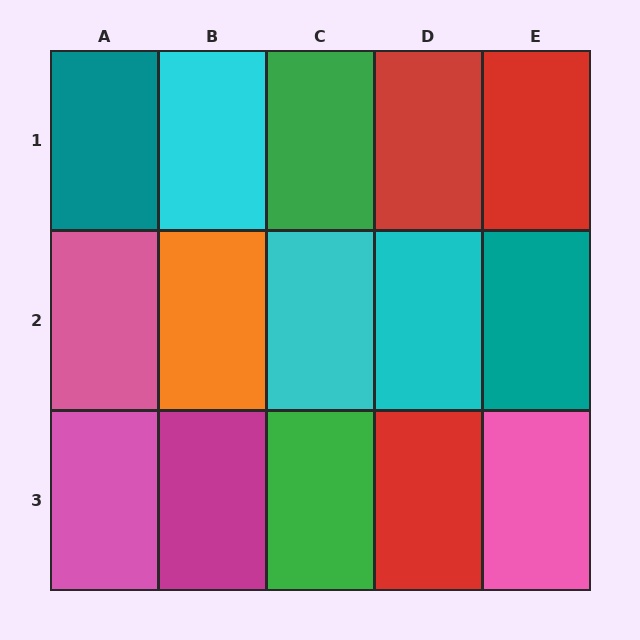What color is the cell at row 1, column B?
Cyan.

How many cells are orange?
1 cell is orange.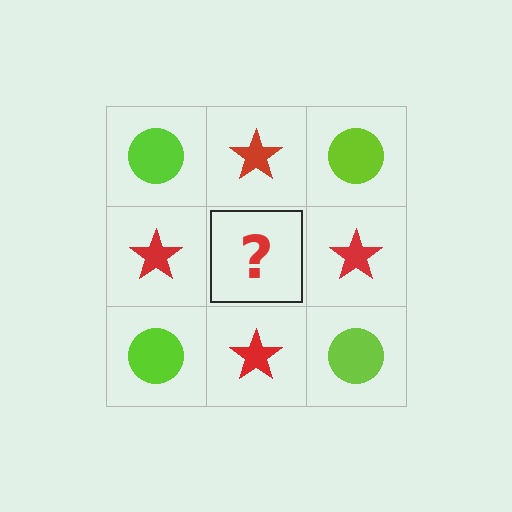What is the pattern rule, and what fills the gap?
The rule is that it alternates lime circle and red star in a checkerboard pattern. The gap should be filled with a lime circle.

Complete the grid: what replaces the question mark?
The question mark should be replaced with a lime circle.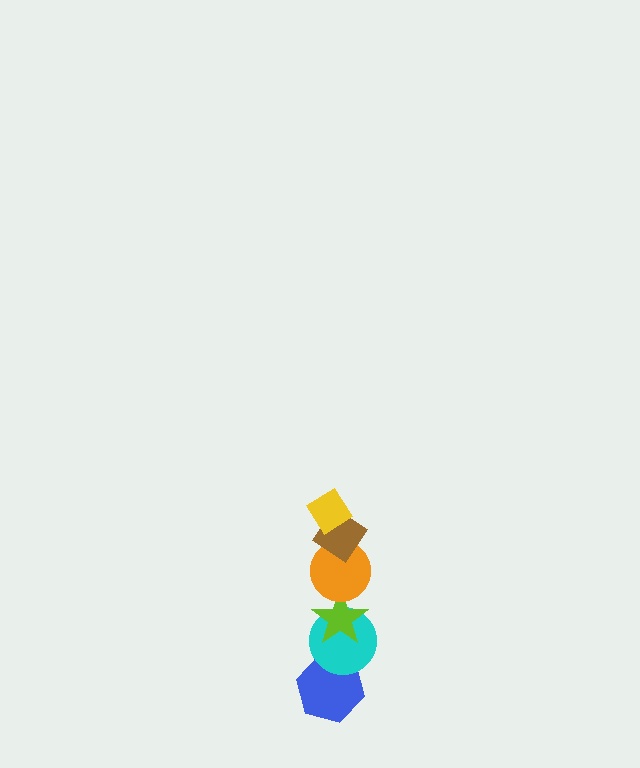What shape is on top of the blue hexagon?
The cyan circle is on top of the blue hexagon.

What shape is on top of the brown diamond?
The yellow diamond is on top of the brown diamond.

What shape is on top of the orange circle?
The brown diamond is on top of the orange circle.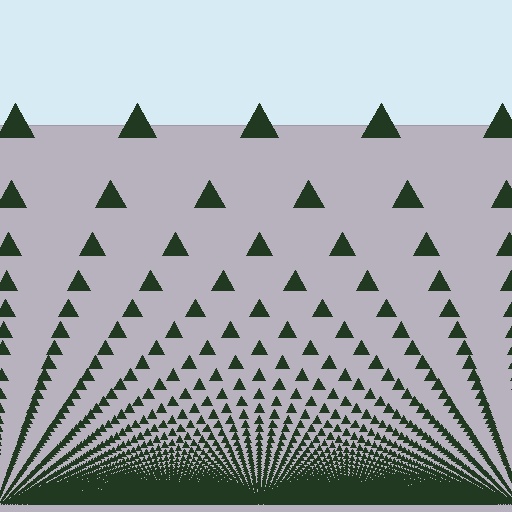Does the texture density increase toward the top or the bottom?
Density increases toward the bottom.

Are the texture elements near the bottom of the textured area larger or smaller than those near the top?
Smaller. The gradient is inverted — elements near the bottom are smaller and denser.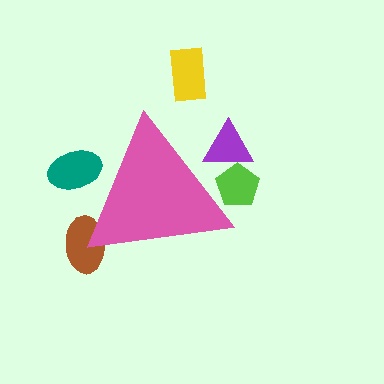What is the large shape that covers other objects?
A pink triangle.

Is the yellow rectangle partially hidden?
No, the yellow rectangle is fully visible.